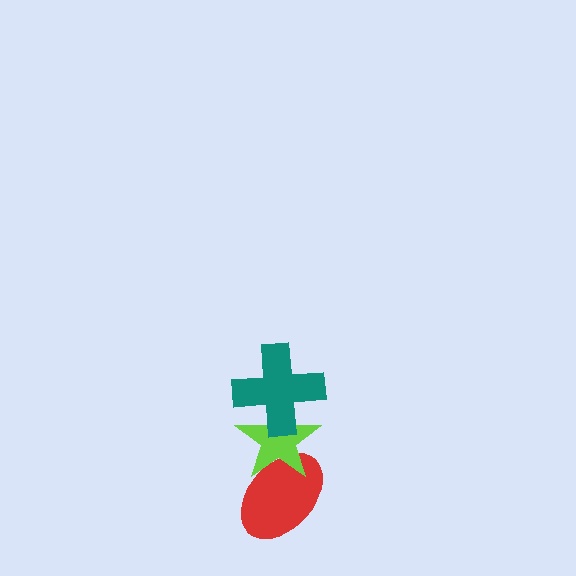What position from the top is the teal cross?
The teal cross is 1st from the top.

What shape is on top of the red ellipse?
The lime star is on top of the red ellipse.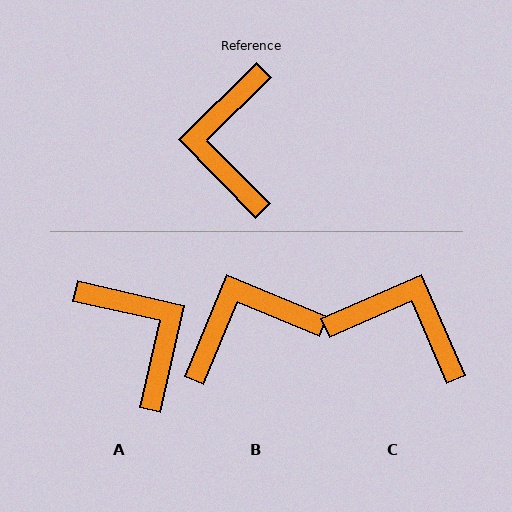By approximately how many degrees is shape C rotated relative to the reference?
Approximately 111 degrees clockwise.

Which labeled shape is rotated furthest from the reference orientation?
A, about 147 degrees away.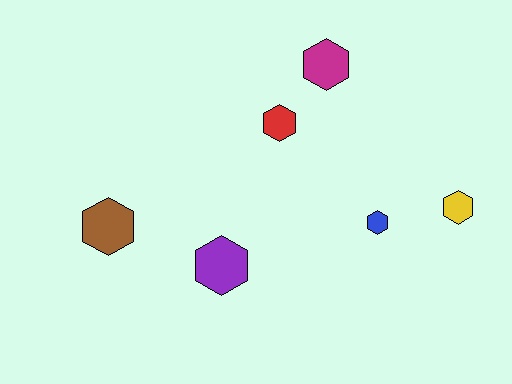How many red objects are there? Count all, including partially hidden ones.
There is 1 red object.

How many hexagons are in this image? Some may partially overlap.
There are 6 hexagons.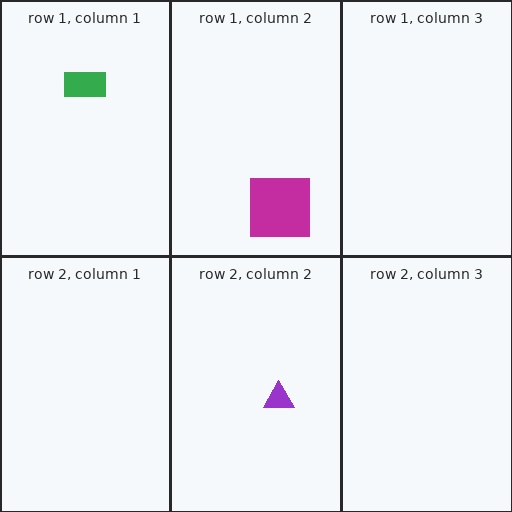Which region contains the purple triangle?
The row 2, column 2 region.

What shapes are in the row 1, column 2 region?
The magenta square.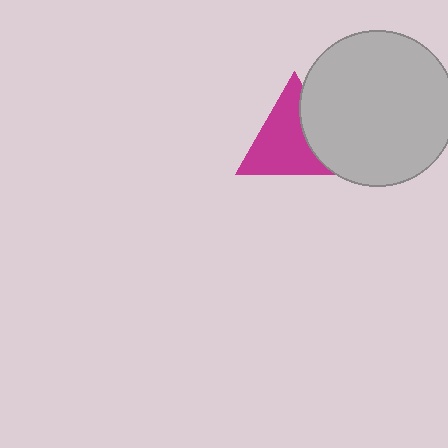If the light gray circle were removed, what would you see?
You would see the complete magenta triangle.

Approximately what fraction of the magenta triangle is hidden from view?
Roughly 30% of the magenta triangle is hidden behind the light gray circle.